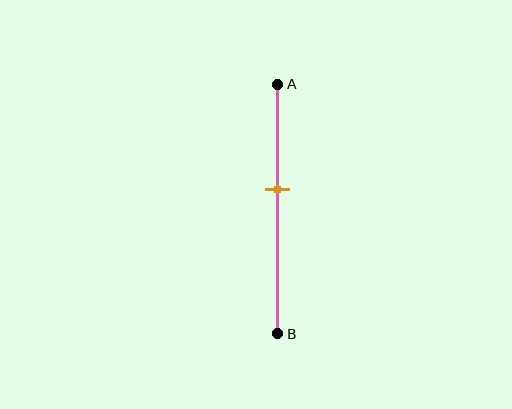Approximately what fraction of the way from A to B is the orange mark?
The orange mark is approximately 40% of the way from A to B.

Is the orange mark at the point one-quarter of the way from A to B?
No, the mark is at about 40% from A, not at the 25% one-quarter point.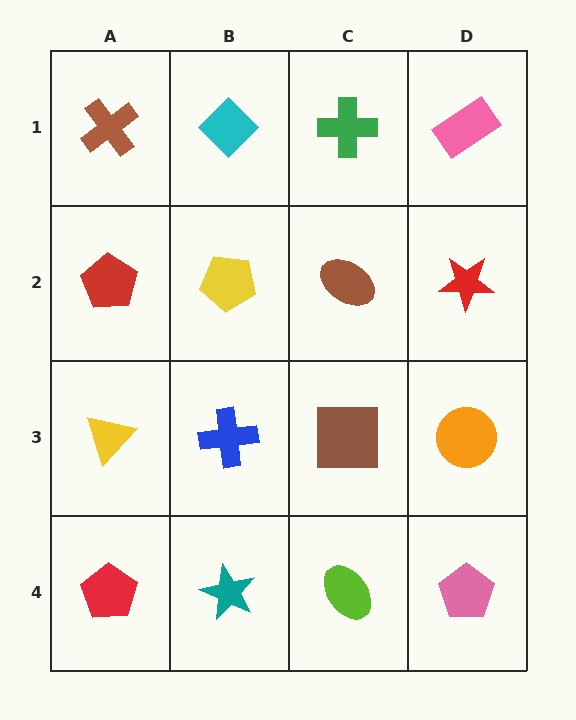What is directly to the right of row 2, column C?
A red star.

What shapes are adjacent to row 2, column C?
A green cross (row 1, column C), a brown square (row 3, column C), a yellow pentagon (row 2, column B), a red star (row 2, column D).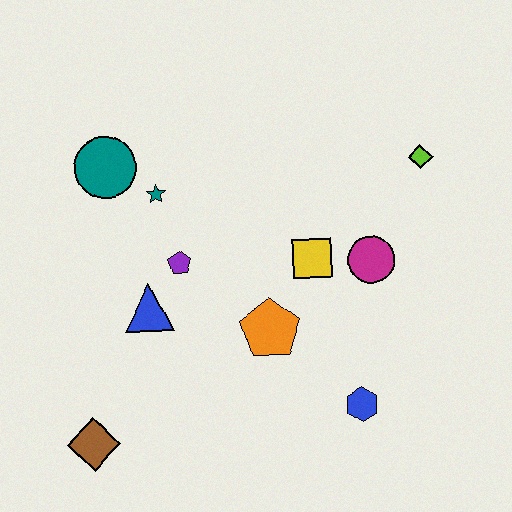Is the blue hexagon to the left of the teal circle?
No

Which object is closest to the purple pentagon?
The blue triangle is closest to the purple pentagon.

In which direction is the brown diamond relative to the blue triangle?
The brown diamond is below the blue triangle.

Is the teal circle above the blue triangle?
Yes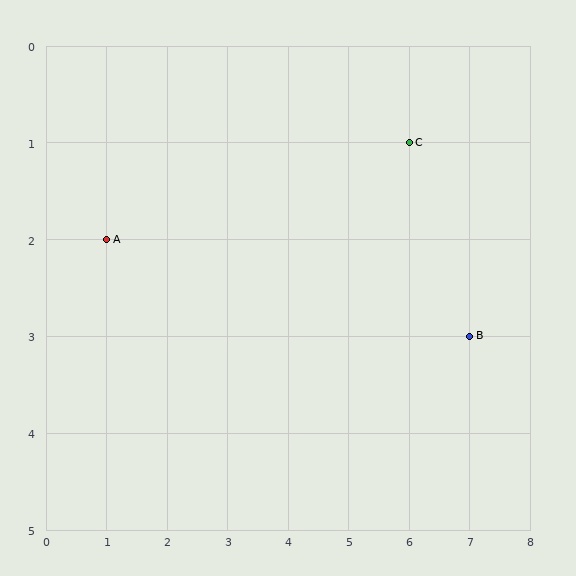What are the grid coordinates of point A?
Point A is at grid coordinates (1, 2).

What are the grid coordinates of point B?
Point B is at grid coordinates (7, 3).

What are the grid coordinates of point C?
Point C is at grid coordinates (6, 1).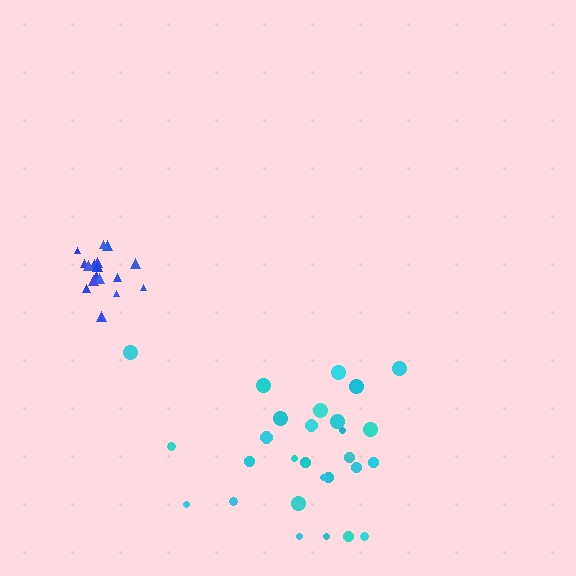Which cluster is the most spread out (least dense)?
Cyan.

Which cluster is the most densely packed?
Blue.